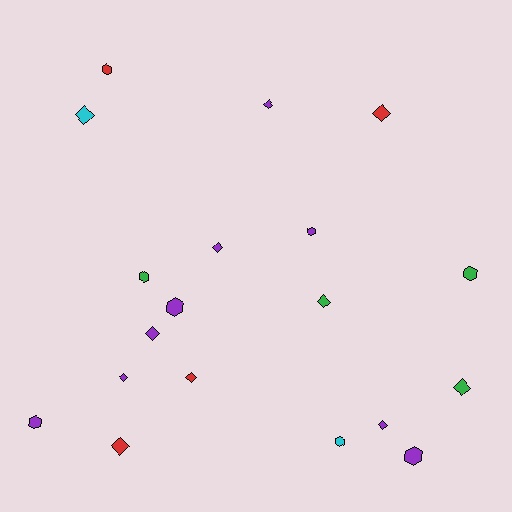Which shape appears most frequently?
Diamond, with 11 objects.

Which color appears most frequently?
Purple, with 9 objects.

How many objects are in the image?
There are 19 objects.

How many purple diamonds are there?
There are 5 purple diamonds.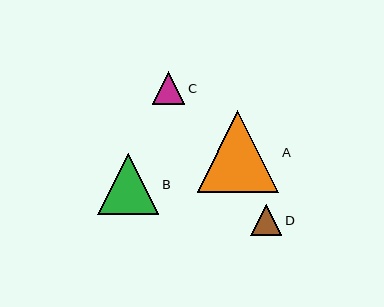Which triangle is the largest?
Triangle A is the largest with a size of approximately 82 pixels.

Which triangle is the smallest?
Triangle D is the smallest with a size of approximately 31 pixels.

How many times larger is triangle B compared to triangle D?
Triangle B is approximately 2.0 times the size of triangle D.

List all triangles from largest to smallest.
From largest to smallest: A, B, C, D.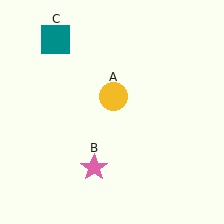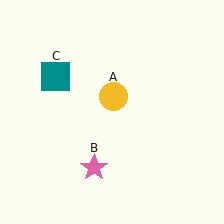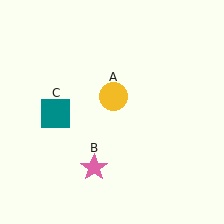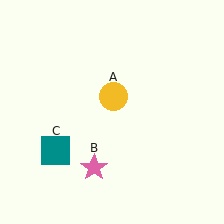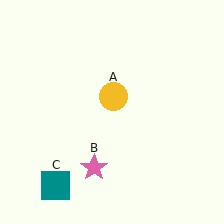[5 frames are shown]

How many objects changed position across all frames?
1 object changed position: teal square (object C).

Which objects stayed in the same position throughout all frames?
Yellow circle (object A) and pink star (object B) remained stationary.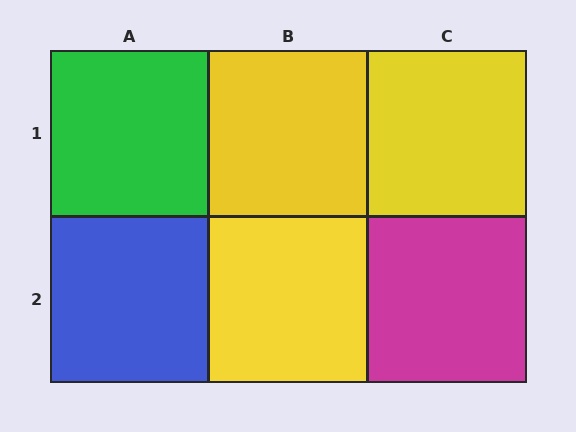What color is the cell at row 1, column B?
Yellow.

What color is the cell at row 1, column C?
Yellow.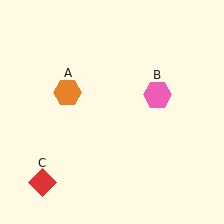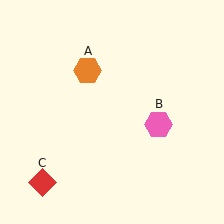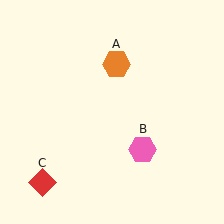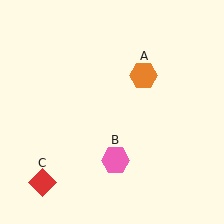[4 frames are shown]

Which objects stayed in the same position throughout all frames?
Red diamond (object C) remained stationary.